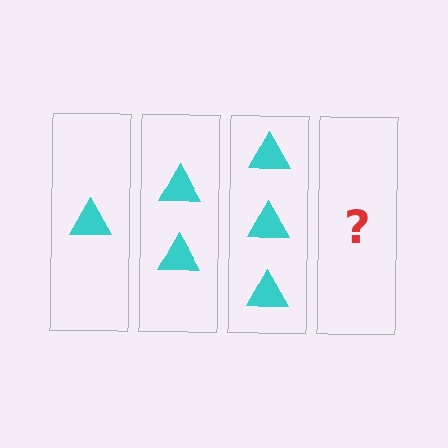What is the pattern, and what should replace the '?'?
The pattern is that each step adds one more triangle. The '?' should be 4 triangles.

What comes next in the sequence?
The next element should be 4 triangles.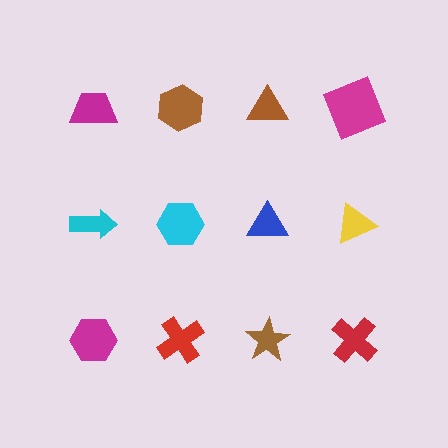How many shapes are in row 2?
4 shapes.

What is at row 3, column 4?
A red cross.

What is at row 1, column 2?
A brown hexagon.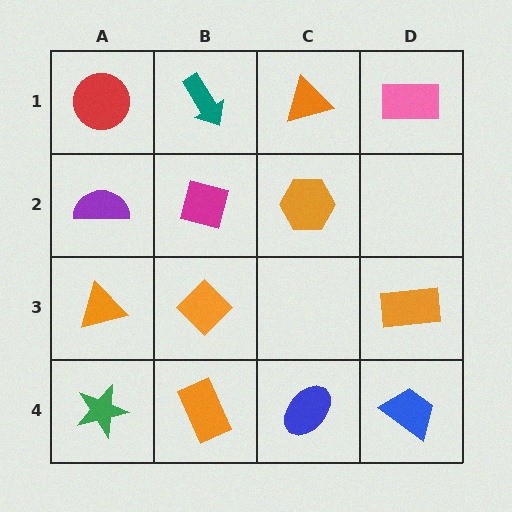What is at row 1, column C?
An orange triangle.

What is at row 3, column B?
An orange diamond.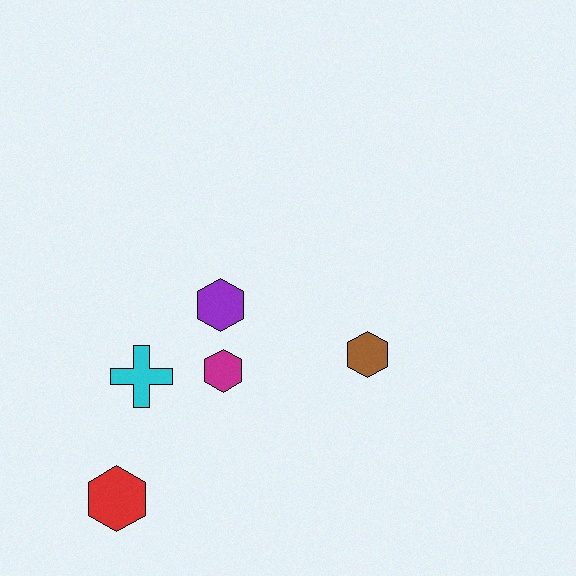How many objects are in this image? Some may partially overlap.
There are 5 objects.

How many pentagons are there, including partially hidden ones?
There are no pentagons.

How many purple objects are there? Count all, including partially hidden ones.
There is 1 purple object.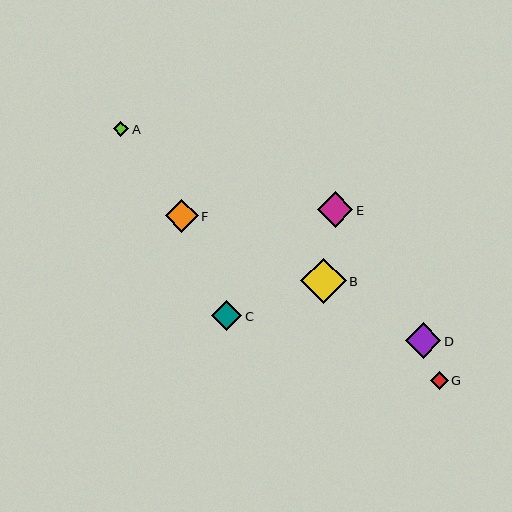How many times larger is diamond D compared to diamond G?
Diamond D is approximately 2.0 times the size of diamond G.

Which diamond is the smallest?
Diamond A is the smallest with a size of approximately 15 pixels.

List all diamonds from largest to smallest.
From largest to smallest: B, E, D, F, C, G, A.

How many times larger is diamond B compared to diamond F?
Diamond B is approximately 1.4 times the size of diamond F.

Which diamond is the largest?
Diamond B is the largest with a size of approximately 46 pixels.